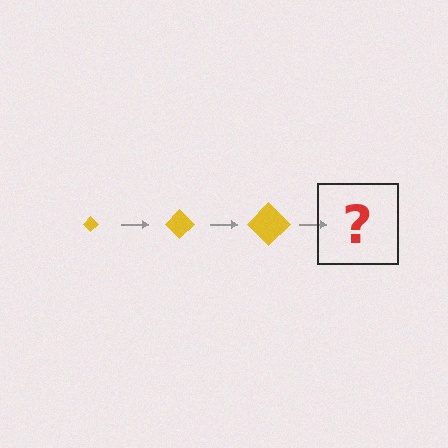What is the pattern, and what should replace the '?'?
The pattern is that the diamond gets progressively larger each step. The '?' should be a yellow diamond, larger than the previous one.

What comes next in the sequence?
The next element should be a yellow diamond, larger than the previous one.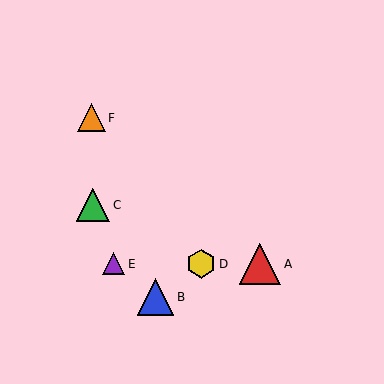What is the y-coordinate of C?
Object C is at y≈205.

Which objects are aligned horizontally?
Objects A, D, E are aligned horizontally.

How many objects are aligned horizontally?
3 objects (A, D, E) are aligned horizontally.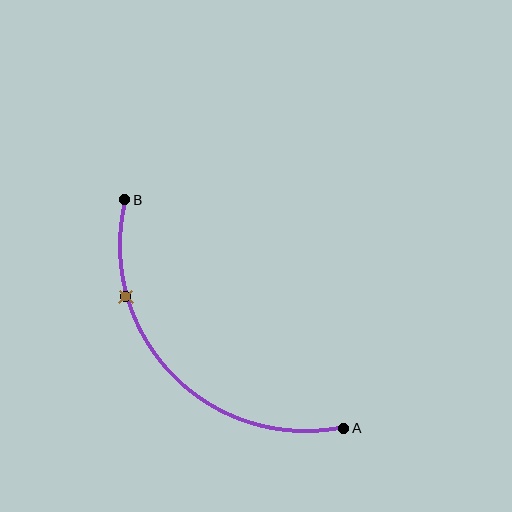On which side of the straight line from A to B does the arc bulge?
The arc bulges below and to the left of the straight line connecting A and B.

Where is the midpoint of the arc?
The arc midpoint is the point on the curve farthest from the straight line joining A and B. It sits below and to the left of that line.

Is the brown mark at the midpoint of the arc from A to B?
No. The brown mark lies on the arc but is closer to endpoint B. The arc midpoint would be at the point on the curve equidistant along the arc from both A and B.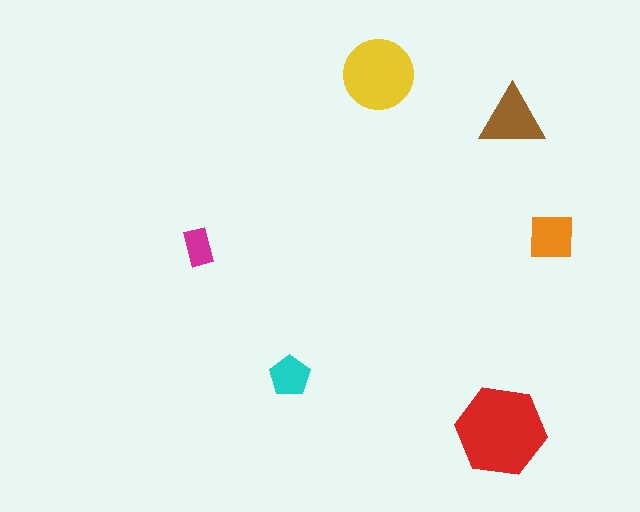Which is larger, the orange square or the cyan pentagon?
The orange square.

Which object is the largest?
The red hexagon.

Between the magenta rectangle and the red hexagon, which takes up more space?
The red hexagon.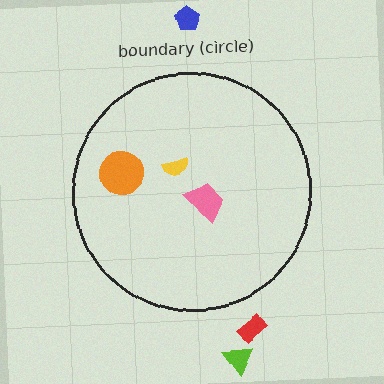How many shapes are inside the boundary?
3 inside, 3 outside.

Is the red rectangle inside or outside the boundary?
Outside.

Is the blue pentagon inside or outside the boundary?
Outside.